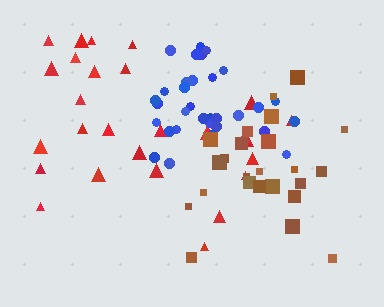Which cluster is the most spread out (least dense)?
Red.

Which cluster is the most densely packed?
Blue.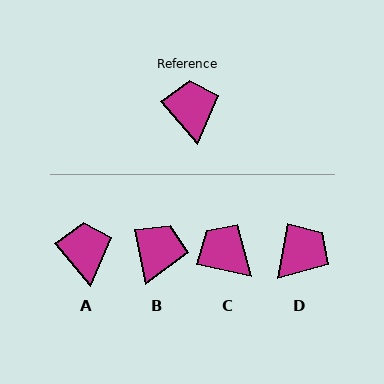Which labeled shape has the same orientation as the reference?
A.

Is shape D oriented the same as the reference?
No, it is off by about 51 degrees.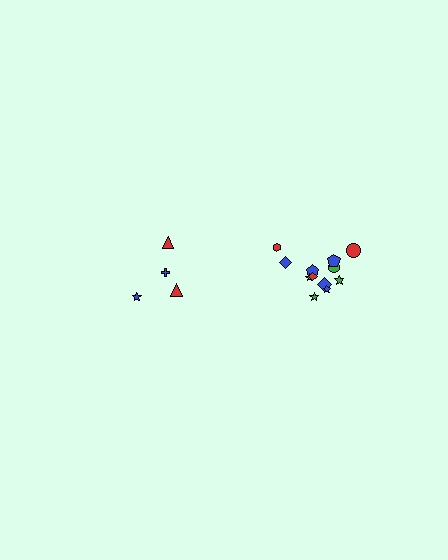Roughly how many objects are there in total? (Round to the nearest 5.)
Roughly 15 objects in total.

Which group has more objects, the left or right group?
The right group.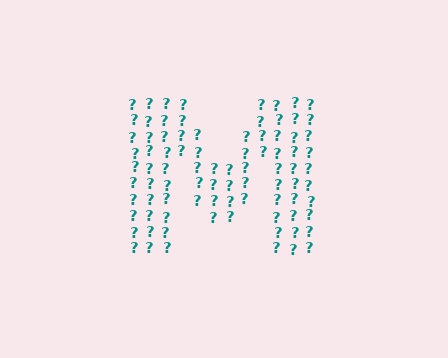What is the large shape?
The large shape is the letter M.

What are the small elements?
The small elements are question marks.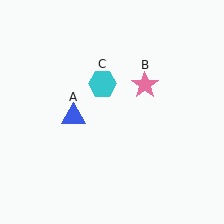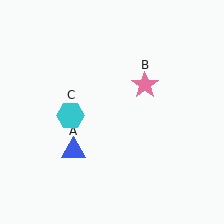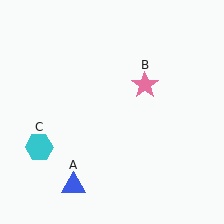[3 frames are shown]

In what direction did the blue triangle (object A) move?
The blue triangle (object A) moved down.